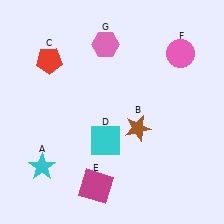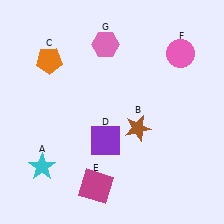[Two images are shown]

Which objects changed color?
C changed from red to orange. D changed from cyan to purple.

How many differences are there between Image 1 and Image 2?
There are 2 differences between the two images.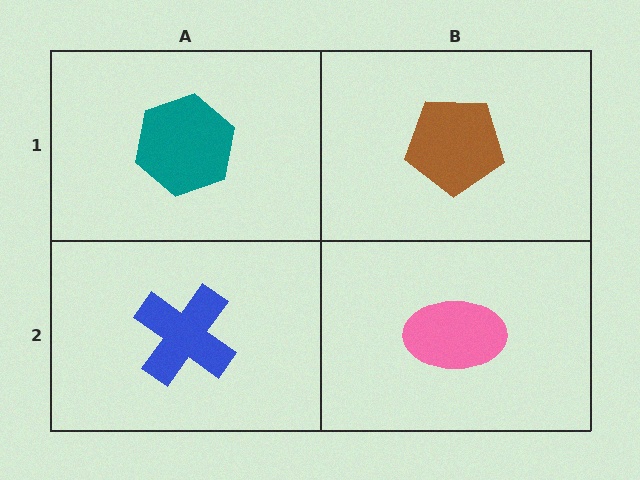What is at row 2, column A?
A blue cross.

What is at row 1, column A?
A teal hexagon.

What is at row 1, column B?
A brown pentagon.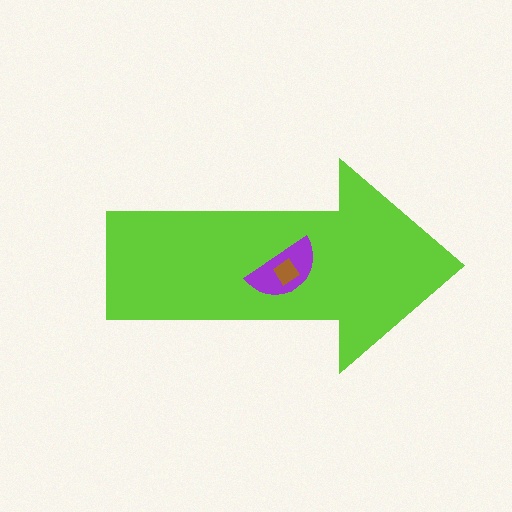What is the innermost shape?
The brown diamond.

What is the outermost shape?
The lime arrow.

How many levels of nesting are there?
3.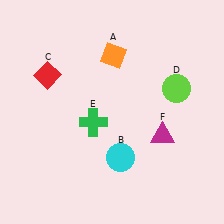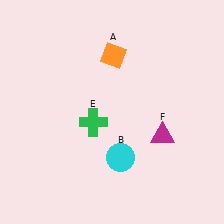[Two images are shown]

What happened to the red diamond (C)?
The red diamond (C) was removed in Image 2. It was in the top-left area of Image 1.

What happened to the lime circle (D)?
The lime circle (D) was removed in Image 2. It was in the top-right area of Image 1.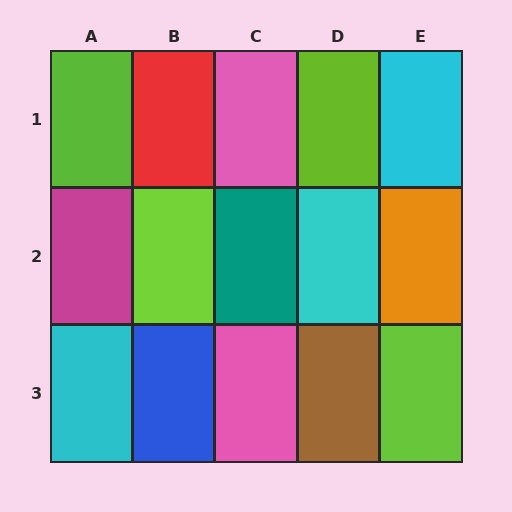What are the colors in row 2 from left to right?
Magenta, lime, teal, cyan, orange.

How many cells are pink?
2 cells are pink.